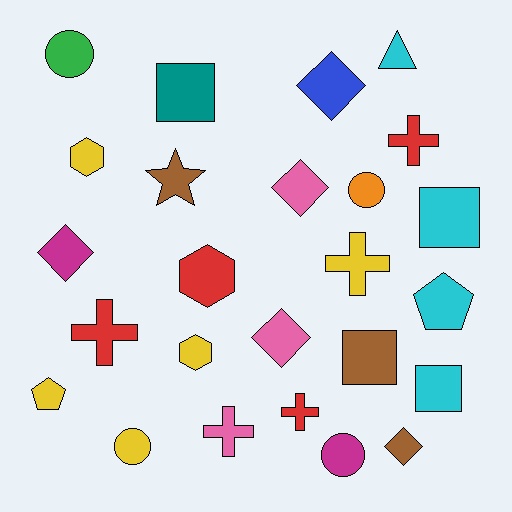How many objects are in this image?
There are 25 objects.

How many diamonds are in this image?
There are 5 diamonds.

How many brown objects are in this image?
There are 3 brown objects.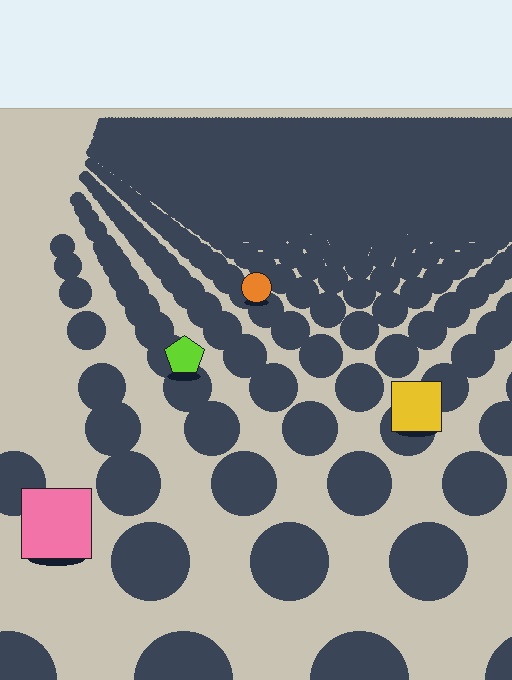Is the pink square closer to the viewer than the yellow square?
Yes. The pink square is closer — you can tell from the texture gradient: the ground texture is coarser near it.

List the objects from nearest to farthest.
From nearest to farthest: the pink square, the yellow square, the lime pentagon, the orange circle.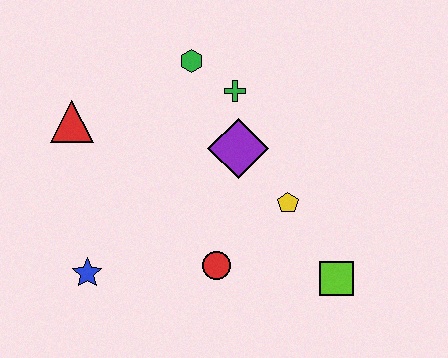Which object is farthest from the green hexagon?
The lime square is farthest from the green hexagon.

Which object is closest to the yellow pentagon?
The purple diamond is closest to the yellow pentagon.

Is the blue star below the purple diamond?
Yes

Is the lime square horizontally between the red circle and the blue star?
No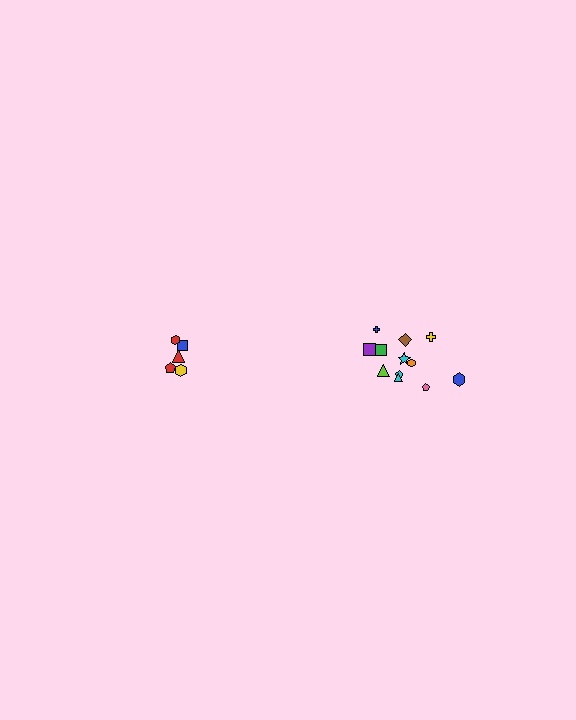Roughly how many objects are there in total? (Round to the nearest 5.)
Roughly 15 objects in total.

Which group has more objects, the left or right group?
The right group.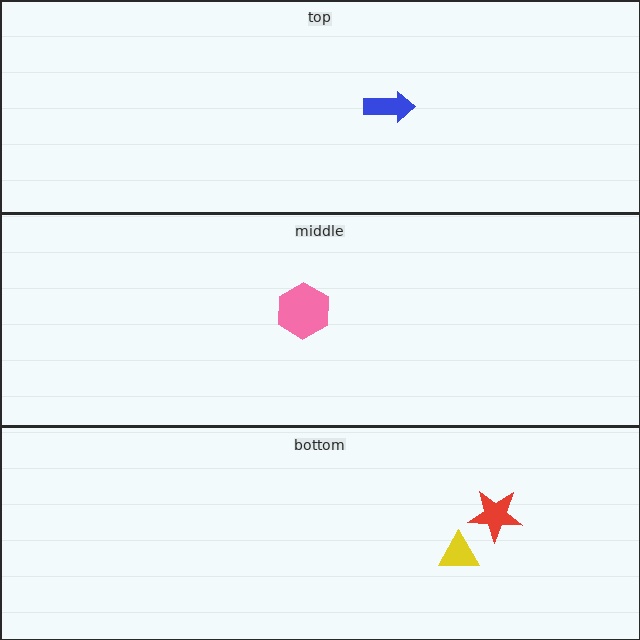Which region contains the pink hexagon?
The middle region.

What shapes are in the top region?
The blue arrow.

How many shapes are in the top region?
1.